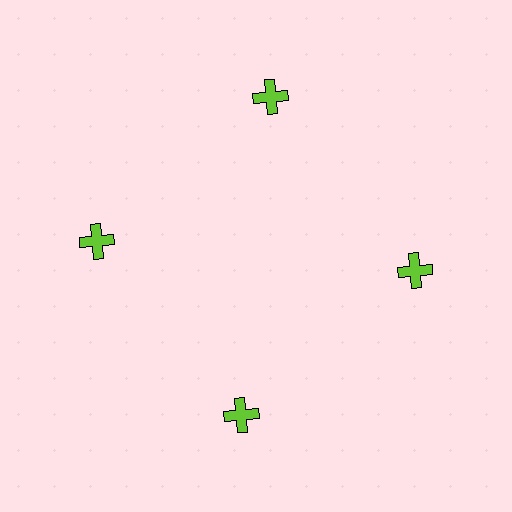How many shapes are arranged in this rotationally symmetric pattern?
There are 4 shapes, arranged in 4 groups of 1.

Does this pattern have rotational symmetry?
Yes, this pattern has 4-fold rotational symmetry. It looks the same after rotating 90 degrees around the center.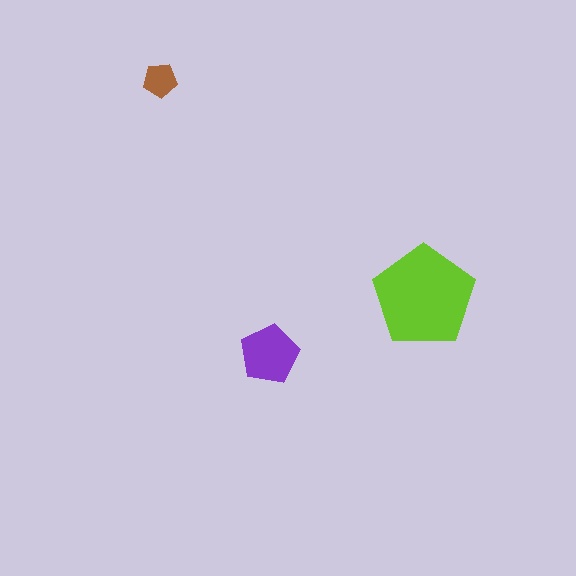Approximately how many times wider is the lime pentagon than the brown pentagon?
About 3 times wider.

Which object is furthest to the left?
The brown pentagon is leftmost.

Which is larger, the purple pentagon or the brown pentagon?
The purple one.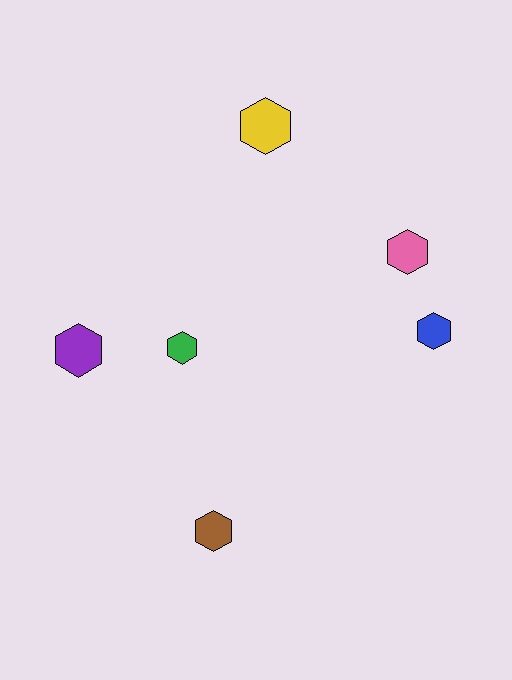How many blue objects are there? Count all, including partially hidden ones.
There is 1 blue object.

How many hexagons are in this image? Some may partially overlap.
There are 6 hexagons.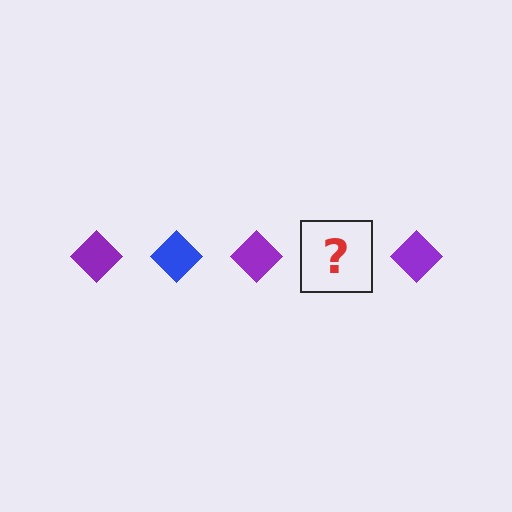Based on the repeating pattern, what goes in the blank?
The blank should be a blue diamond.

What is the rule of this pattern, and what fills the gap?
The rule is that the pattern cycles through purple, blue diamonds. The gap should be filled with a blue diamond.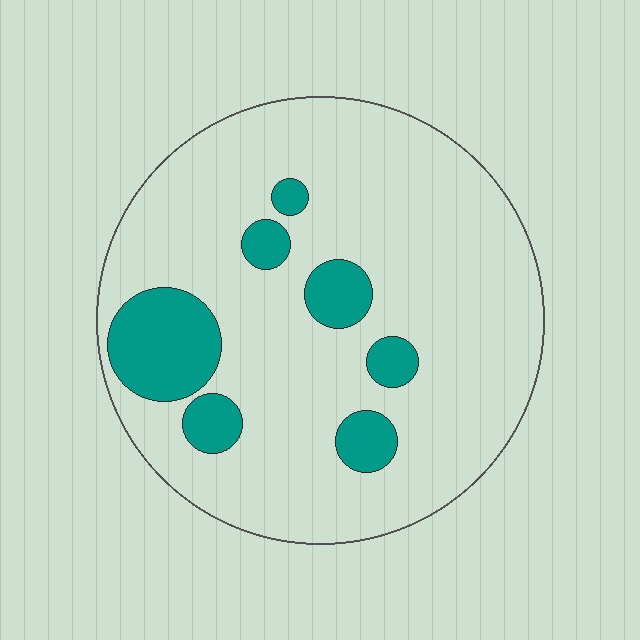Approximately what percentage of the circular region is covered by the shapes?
Approximately 15%.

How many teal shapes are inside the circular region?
7.